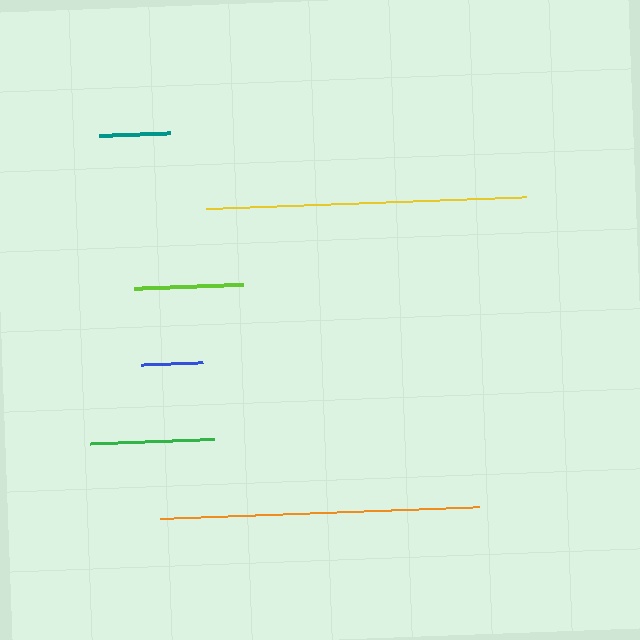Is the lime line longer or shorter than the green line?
The green line is longer than the lime line.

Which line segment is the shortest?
The blue line is the shortest at approximately 61 pixels.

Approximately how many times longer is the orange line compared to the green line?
The orange line is approximately 2.6 times the length of the green line.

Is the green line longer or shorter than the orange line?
The orange line is longer than the green line.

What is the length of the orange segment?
The orange segment is approximately 319 pixels long.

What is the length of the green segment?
The green segment is approximately 124 pixels long.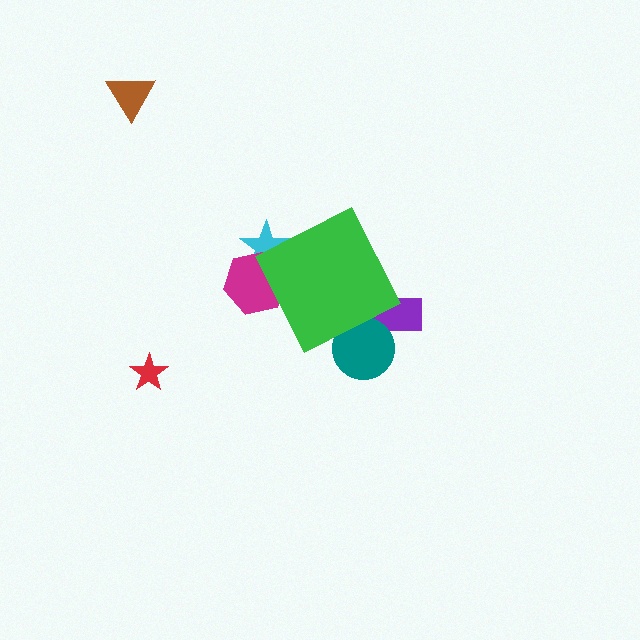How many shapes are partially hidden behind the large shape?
4 shapes are partially hidden.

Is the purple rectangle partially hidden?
Yes, the purple rectangle is partially hidden behind the green diamond.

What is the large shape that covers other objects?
A green diamond.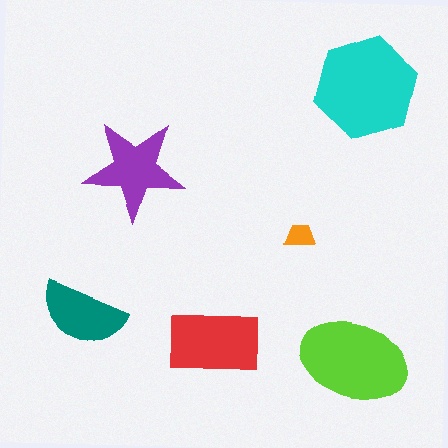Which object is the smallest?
The orange trapezoid.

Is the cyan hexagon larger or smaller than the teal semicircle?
Larger.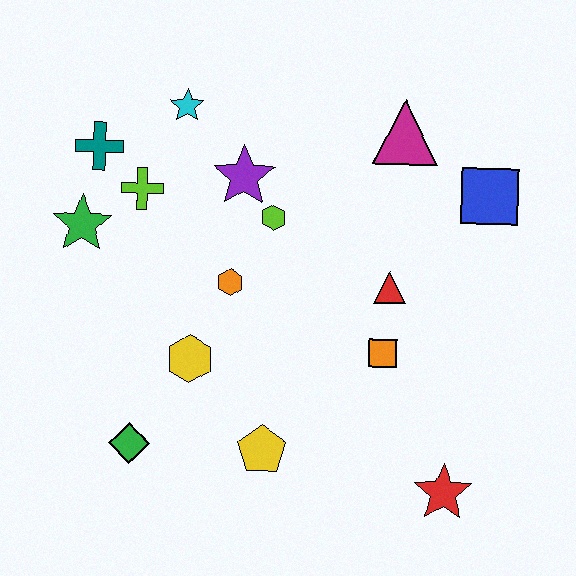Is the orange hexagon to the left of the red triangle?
Yes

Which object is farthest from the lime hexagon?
The red star is farthest from the lime hexagon.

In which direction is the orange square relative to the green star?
The orange square is to the right of the green star.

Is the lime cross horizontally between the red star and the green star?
Yes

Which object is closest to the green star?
The lime cross is closest to the green star.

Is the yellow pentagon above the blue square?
No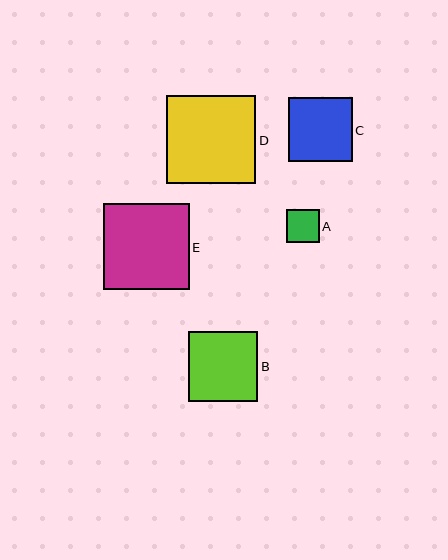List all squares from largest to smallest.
From largest to smallest: D, E, B, C, A.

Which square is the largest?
Square D is the largest with a size of approximately 89 pixels.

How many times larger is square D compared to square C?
Square D is approximately 1.4 times the size of square C.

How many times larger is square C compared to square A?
Square C is approximately 1.9 times the size of square A.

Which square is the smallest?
Square A is the smallest with a size of approximately 33 pixels.